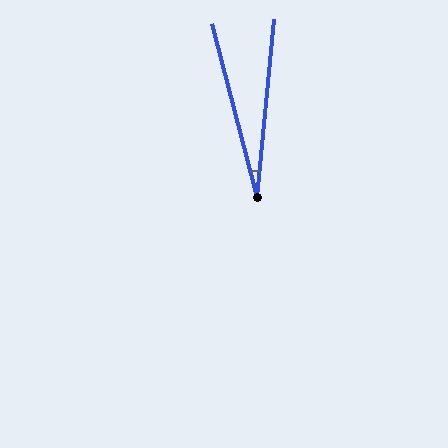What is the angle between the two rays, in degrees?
Approximately 20 degrees.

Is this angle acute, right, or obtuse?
It is acute.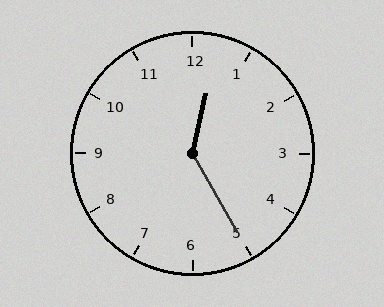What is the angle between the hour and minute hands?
Approximately 138 degrees.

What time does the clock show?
12:25.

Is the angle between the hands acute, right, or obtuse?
It is obtuse.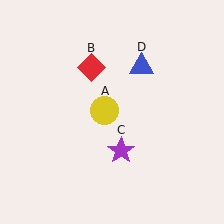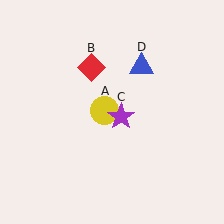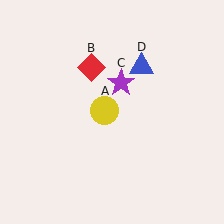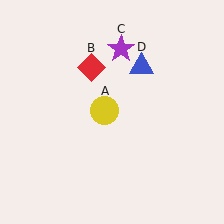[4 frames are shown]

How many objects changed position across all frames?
1 object changed position: purple star (object C).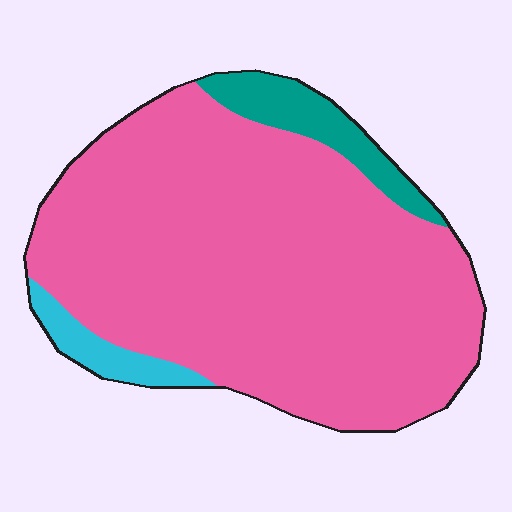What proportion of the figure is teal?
Teal covers around 10% of the figure.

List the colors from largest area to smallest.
From largest to smallest: pink, teal, cyan.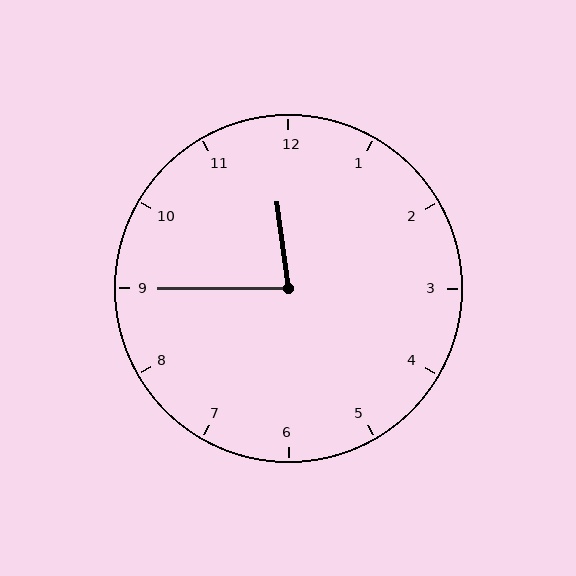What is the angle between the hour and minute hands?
Approximately 82 degrees.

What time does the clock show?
11:45.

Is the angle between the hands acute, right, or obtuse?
It is acute.